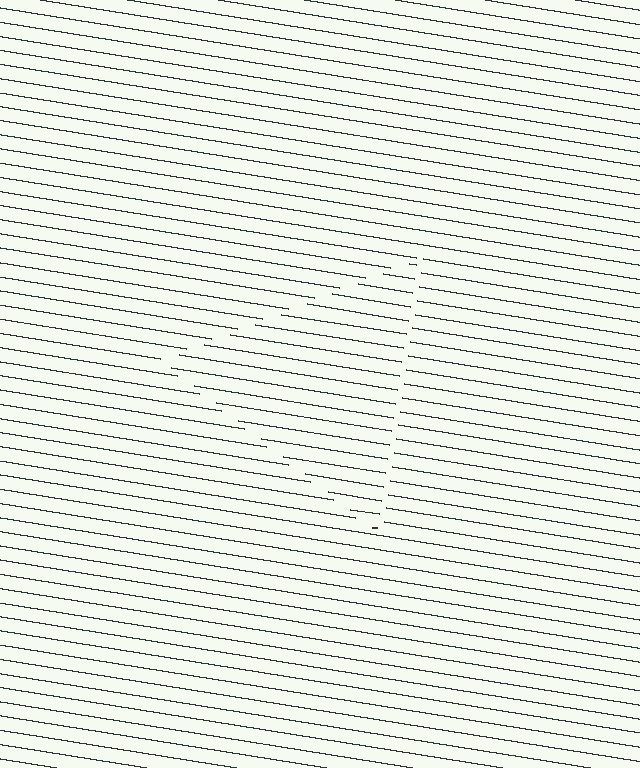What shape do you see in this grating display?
An illusory triangle. The interior of the shape contains the same grating, shifted by half a period — the contour is defined by the phase discontinuity where line-ends from the inner and outer gratings abut.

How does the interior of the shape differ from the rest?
The interior of the shape contains the same grating, shifted by half a period — the contour is defined by the phase discontinuity where line-ends from the inner and outer gratings abut.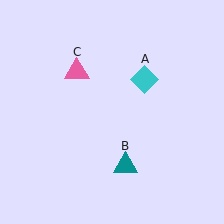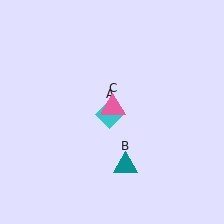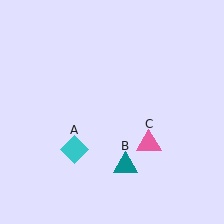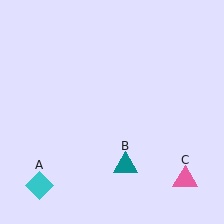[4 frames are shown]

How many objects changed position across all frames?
2 objects changed position: cyan diamond (object A), pink triangle (object C).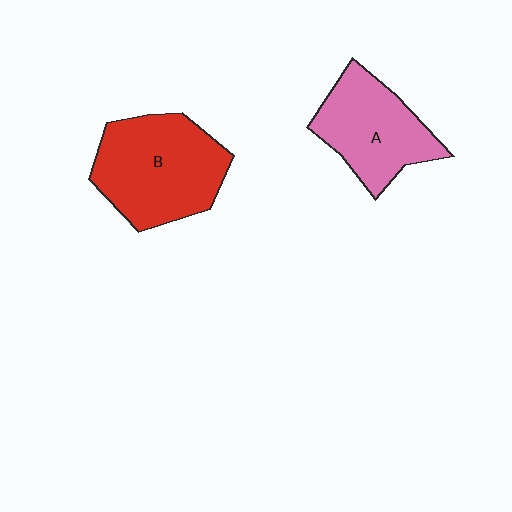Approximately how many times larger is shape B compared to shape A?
Approximately 1.3 times.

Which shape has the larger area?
Shape B (red).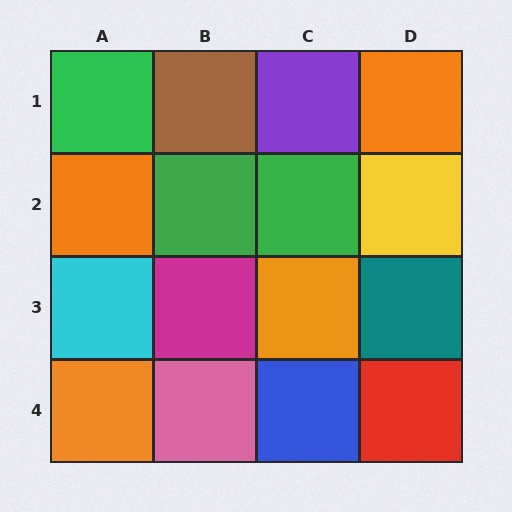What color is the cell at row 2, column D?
Yellow.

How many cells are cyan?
1 cell is cyan.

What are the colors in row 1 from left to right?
Green, brown, purple, orange.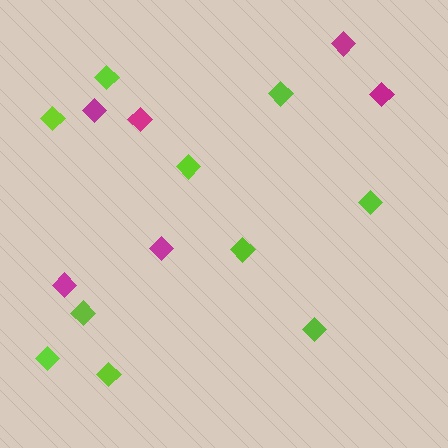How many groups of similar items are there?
There are 2 groups: one group of lime diamonds (10) and one group of magenta diamonds (6).